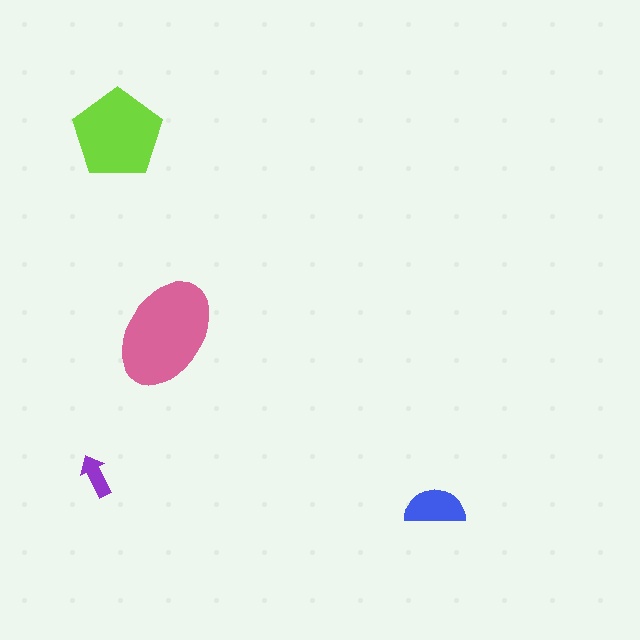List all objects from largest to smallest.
The pink ellipse, the lime pentagon, the blue semicircle, the purple arrow.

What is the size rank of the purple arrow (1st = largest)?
4th.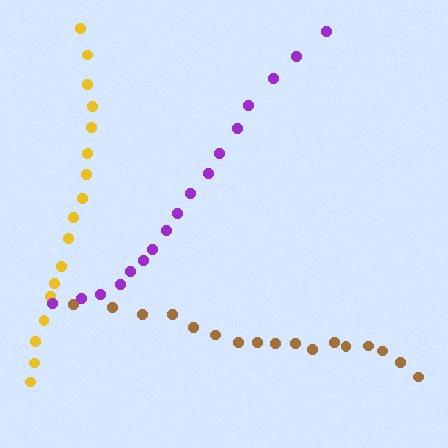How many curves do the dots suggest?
There are 3 distinct paths.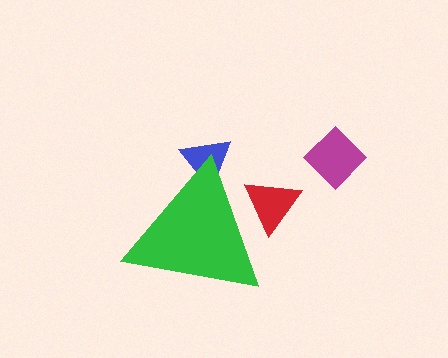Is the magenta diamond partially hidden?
No, the magenta diamond is fully visible.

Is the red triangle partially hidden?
Yes, the red triangle is partially hidden behind the green triangle.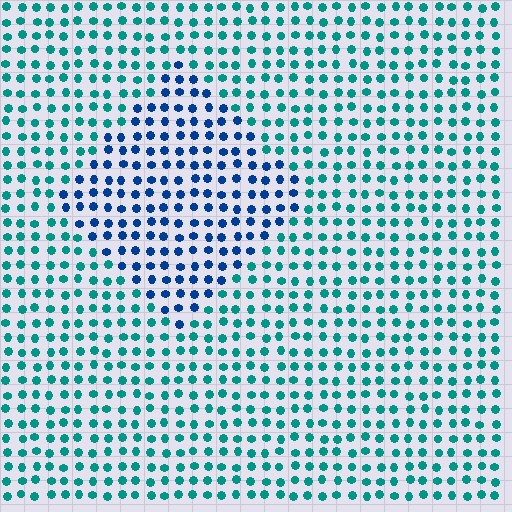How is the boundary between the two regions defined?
The boundary is defined purely by a slight shift in hue (about 43 degrees). Spacing, size, and orientation are identical on both sides.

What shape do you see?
I see a diamond.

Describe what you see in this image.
The image is filled with small teal elements in a uniform arrangement. A diamond-shaped region is visible where the elements are tinted to a slightly different hue, forming a subtle color boundary.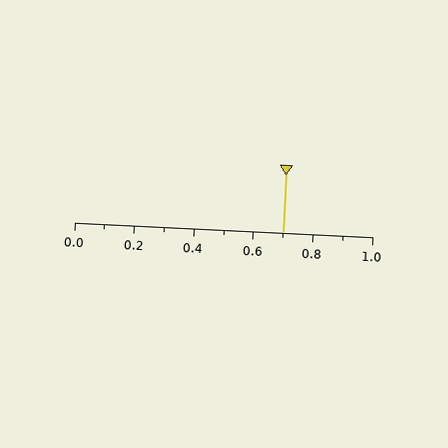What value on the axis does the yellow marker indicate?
The marker indicates approximately 0.7.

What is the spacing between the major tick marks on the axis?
The major ticks are spaced 0.2 apart.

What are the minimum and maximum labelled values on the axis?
The axis runs from 0.0 to 1.0.